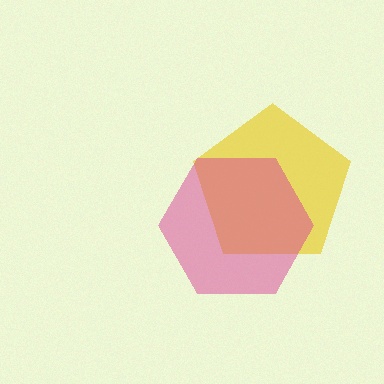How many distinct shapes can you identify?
There are 2 distinct shapes: a yellow pentagon, a magenta hexagon.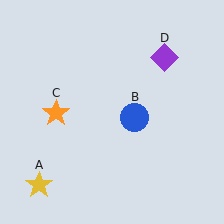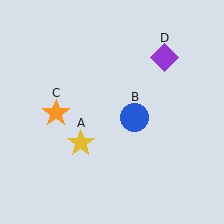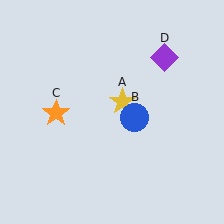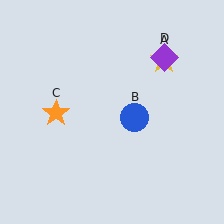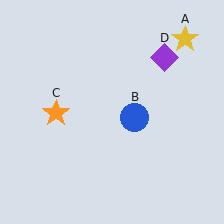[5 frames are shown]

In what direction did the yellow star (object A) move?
The yellow star (object A) moved up and to the right.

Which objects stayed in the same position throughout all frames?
Blue circle (object B) and orange star (object C) and purple diamond (object D) remained stationary.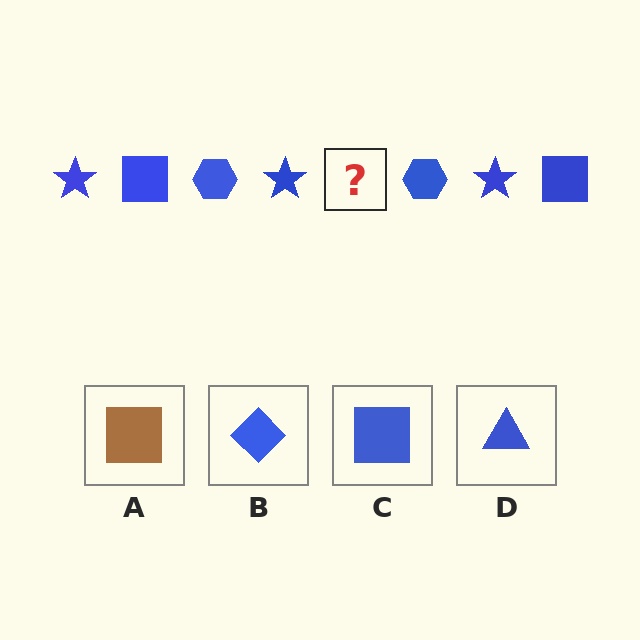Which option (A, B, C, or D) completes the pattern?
C.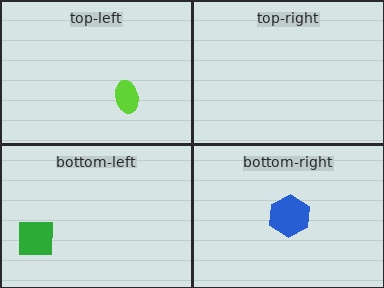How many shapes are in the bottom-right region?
1.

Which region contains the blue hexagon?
The bottom-right region.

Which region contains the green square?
The bottom-left region.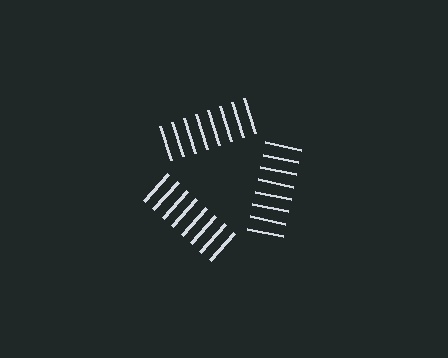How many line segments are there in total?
24 — 8 along each of the 3 edges.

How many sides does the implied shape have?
3 sides — the line-ends trace a triangle.